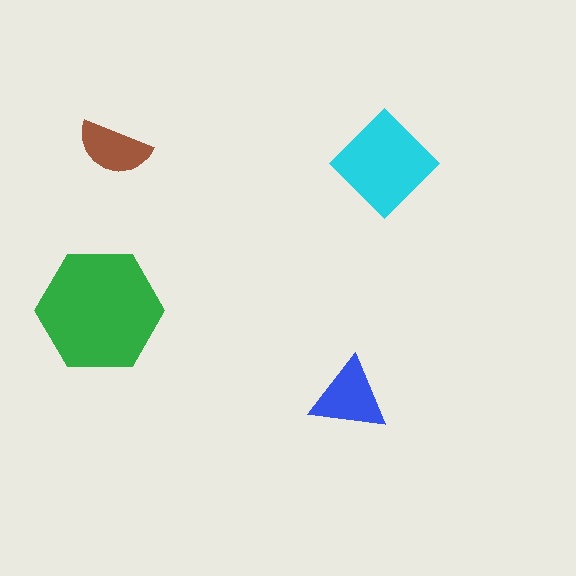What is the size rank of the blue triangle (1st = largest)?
3rd.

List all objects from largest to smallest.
The green hexagon, the cyan diamond, the blue triangle, the brown semicircle.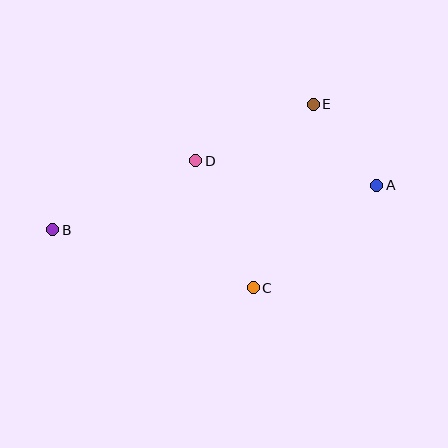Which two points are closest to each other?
Points A and E are closest to each other.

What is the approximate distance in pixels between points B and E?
The distance between B and E is approximately 289 pixels.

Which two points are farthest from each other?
Points A and B are farthest from each other.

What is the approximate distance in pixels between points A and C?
The distance between A and C is approximately 160 pixels.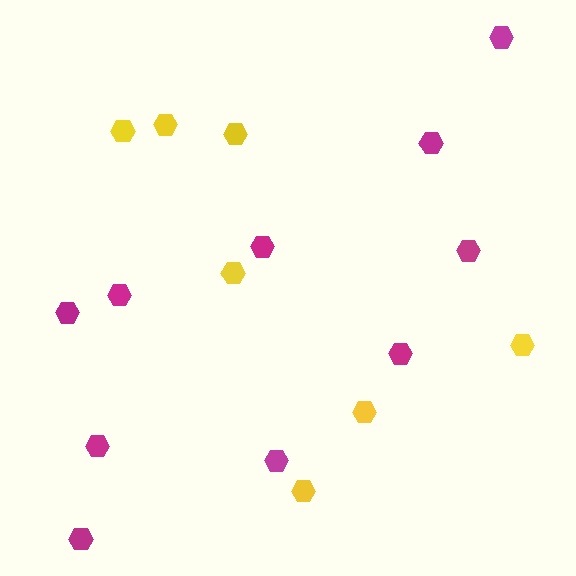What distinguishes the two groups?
There are 2 groups: one group of magenta hexagons (10) and one group of yellow hexagons (7).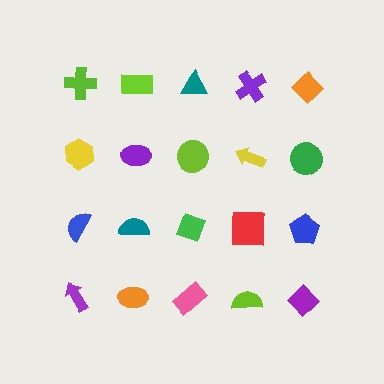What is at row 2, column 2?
A purple ellipse.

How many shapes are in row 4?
5 shapes.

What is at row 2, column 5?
A green circle.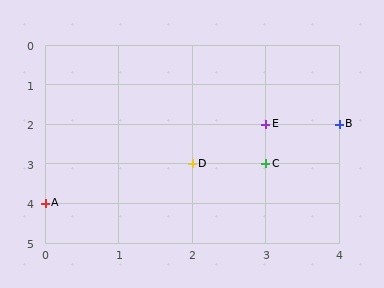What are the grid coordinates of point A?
Point A is at grid coordinates (0, 4).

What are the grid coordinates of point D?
Point D is at grid coordinates (2, 3).